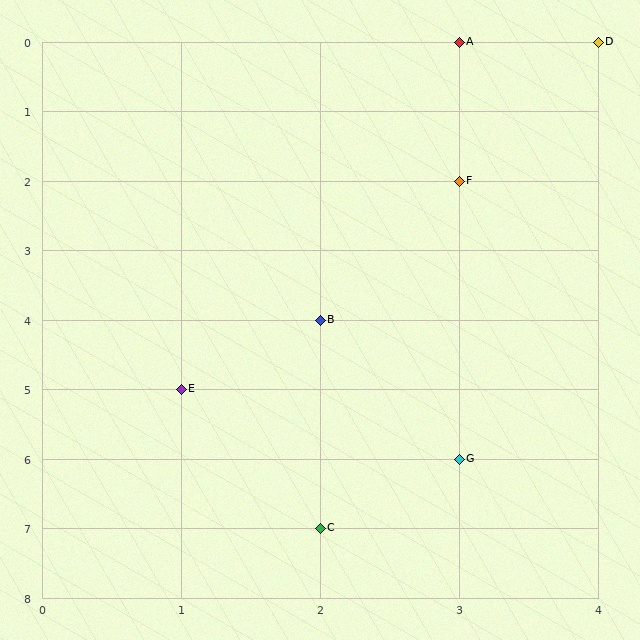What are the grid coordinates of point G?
Point G is at grid coordinates (3, 6).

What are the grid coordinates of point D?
Point D is at grid coordinates (4, 0).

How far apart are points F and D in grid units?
Points F and D are 1 column and 2 rows apart (about 2.2 grid units diagonally).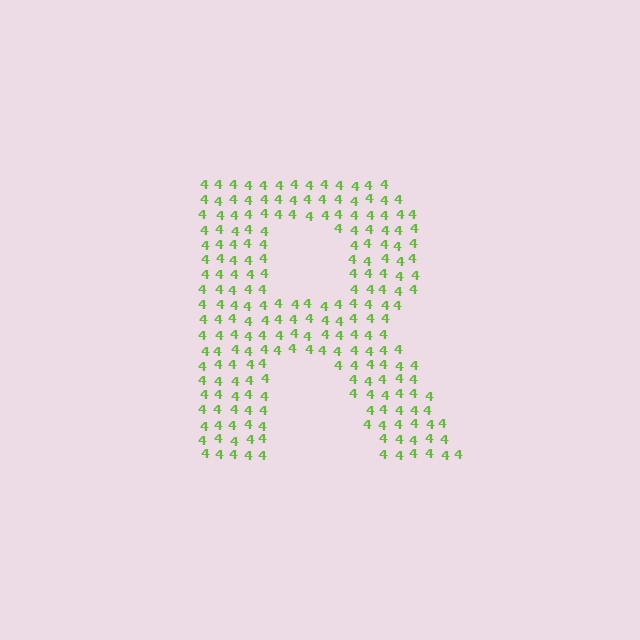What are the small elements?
The small elements are digit 4's.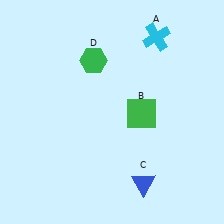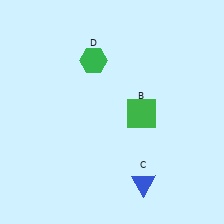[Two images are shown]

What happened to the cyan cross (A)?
The cyan cross (A) was removed in Image 2. It was in the top-right area of Image 1.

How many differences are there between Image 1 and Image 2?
There is 1 difference between the two images.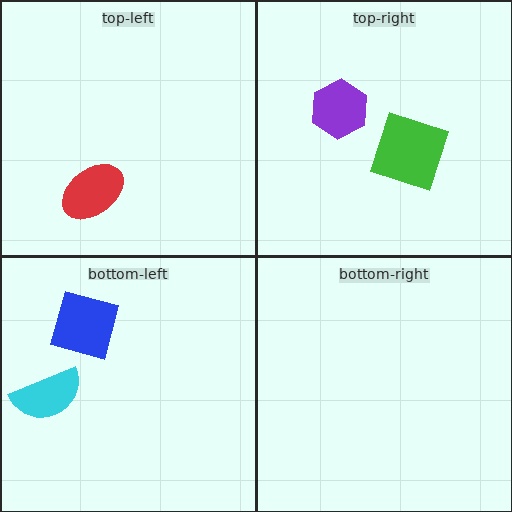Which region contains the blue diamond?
The bottom-left region.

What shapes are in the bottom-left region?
The blue diamond, the cyan semicircle.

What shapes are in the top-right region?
The purple hexagon, the green square.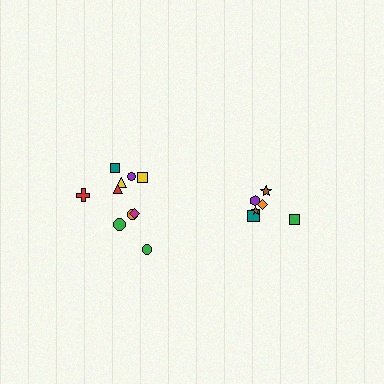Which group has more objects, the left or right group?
The left group.